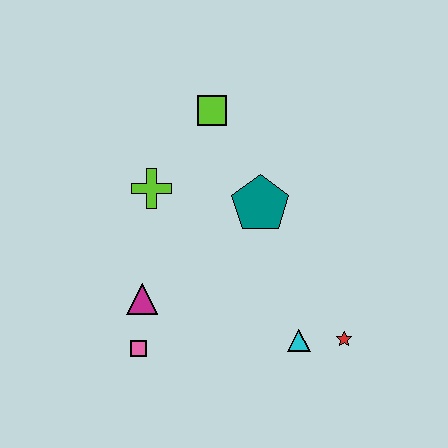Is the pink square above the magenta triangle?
No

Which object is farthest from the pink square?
The lime square is farthest from the pink square.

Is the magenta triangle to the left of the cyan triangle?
Yes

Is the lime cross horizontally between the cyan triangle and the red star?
No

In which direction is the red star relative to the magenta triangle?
The red star is to the right of the magenta triangle.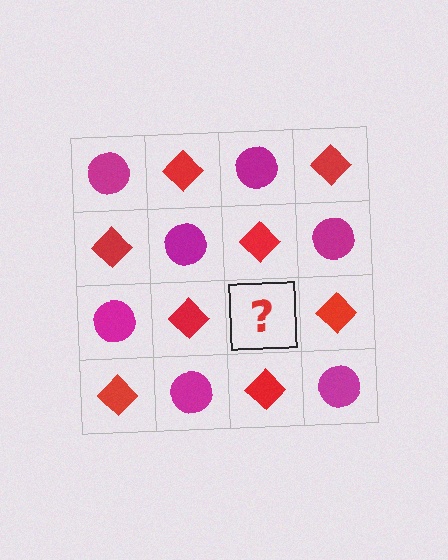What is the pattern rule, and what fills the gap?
The rule is that it alternates magenta circle and red diamond in a checkerboard pattern. The gap should be filled with a magenta circle.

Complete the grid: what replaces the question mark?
The question mark should be replaced with a magenta circle.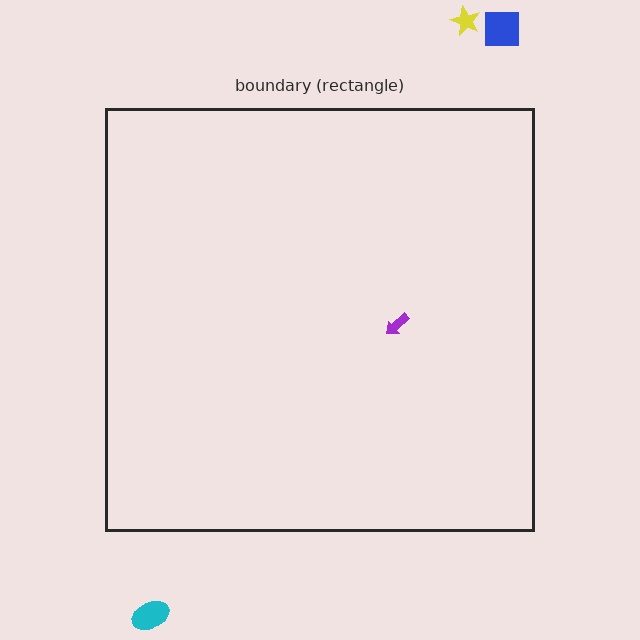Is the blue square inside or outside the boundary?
Outside.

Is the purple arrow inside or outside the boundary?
Inside.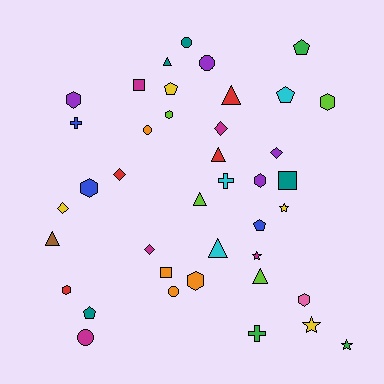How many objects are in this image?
There are 40 objects.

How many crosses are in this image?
There are 3 crosses.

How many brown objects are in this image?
There is 1 brown object.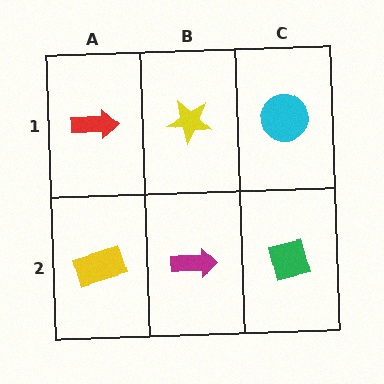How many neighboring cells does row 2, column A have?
2.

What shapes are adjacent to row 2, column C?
A cyan circle (row 1, column C), a magenta arrow (row 2, column B).